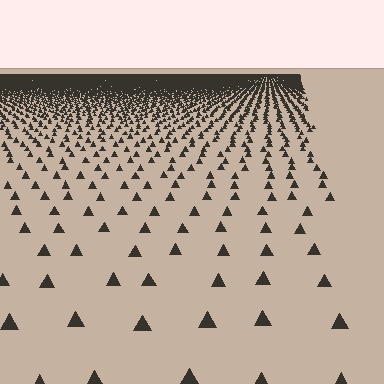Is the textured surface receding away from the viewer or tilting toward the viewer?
The surface is receding away from the viewer. Texture elements get smaller and denser toward the top.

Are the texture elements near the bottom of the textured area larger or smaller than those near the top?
Larger. Near the bottom, elements are closer to the viewer and appear at a bigger on-screen size.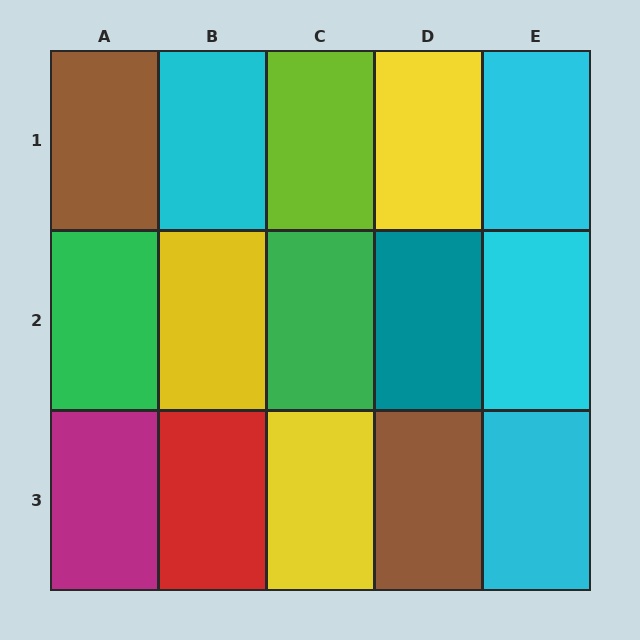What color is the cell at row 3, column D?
Brown.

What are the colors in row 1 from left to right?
Brown, cyan, lime, yellow, cyan.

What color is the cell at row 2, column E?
Cyan.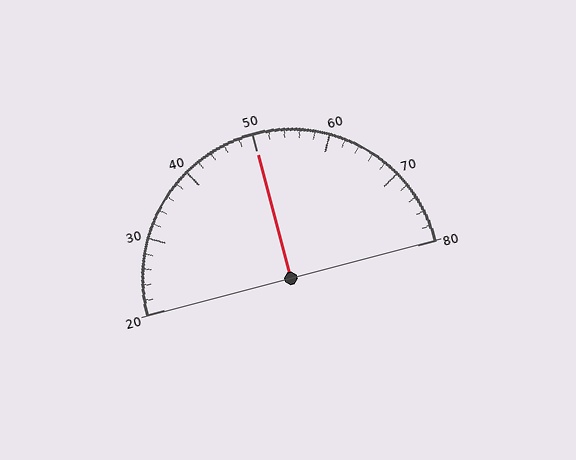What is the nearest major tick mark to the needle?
The nearest major tick mark is 50.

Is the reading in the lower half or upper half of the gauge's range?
The reading is in the upper half of the range (20 to 80).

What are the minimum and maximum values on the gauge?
The gauge ranges from 20 to 80.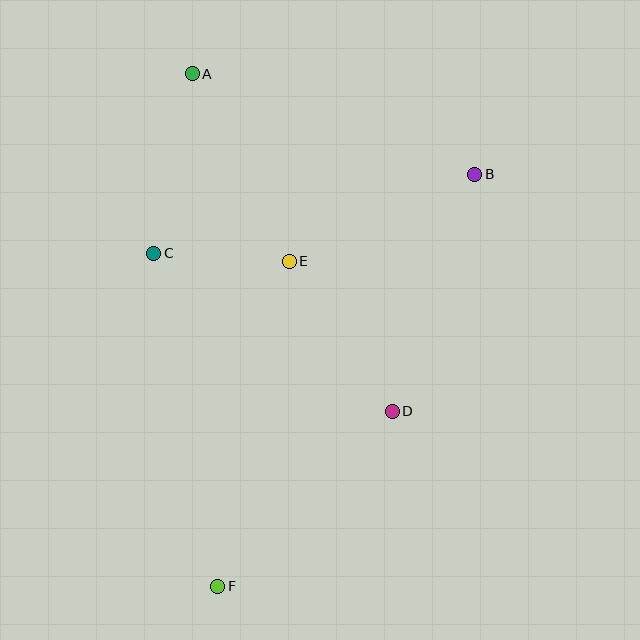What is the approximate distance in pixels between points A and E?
The distance between A and E is approximately 211 pixels.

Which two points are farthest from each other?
Points A and F are farthest from each other.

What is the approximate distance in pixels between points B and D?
The distance between B and D is approximately 251 pixels.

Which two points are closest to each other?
Points C and E are closest to each other.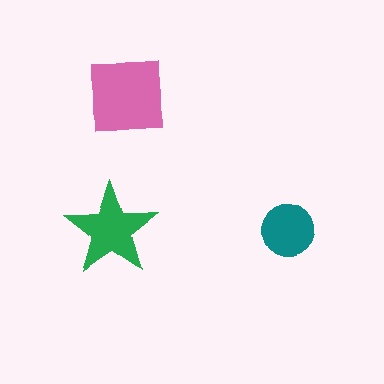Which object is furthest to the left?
The green star is leftmost.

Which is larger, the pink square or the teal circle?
The pink square.